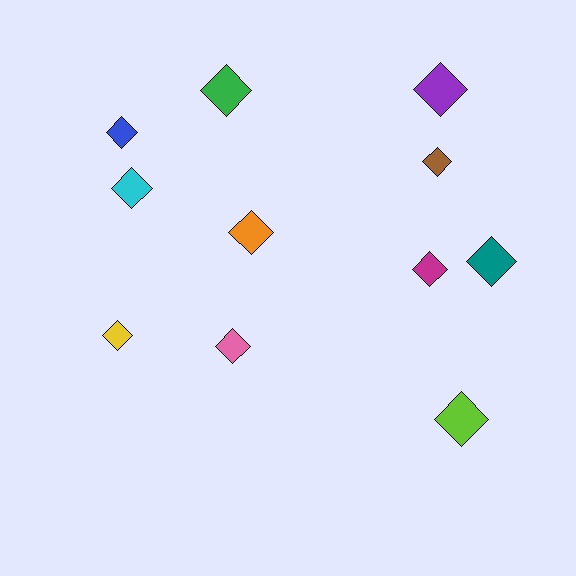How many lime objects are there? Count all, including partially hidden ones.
There is 1 lime object.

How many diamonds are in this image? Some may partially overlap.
There are 11 diamonds.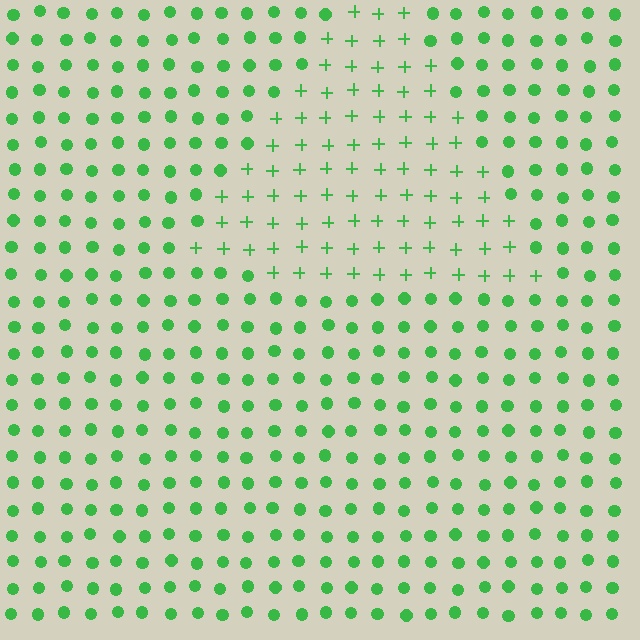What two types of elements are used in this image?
The image uses plus signs inside the triangle region and circles outside it.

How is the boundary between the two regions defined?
The boundary is defined by a change in element shape: plus signs inside vs. circles outside. All elements share the same color and spacing.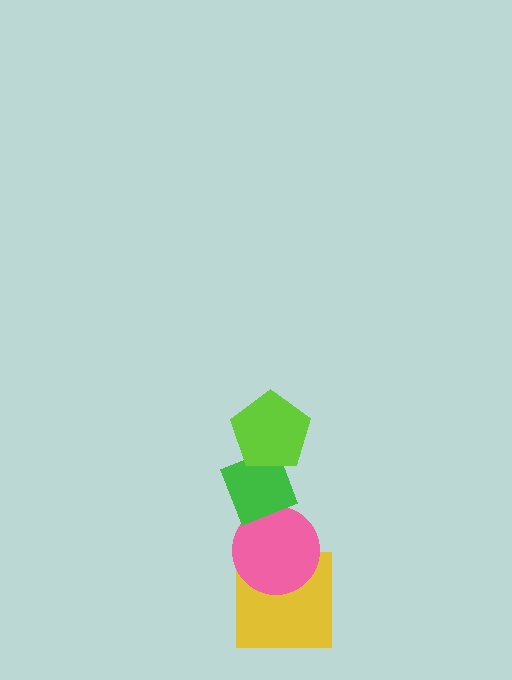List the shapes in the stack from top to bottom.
From top to bottom: the lime pentagon, the green diamond, the pink circle, the yellow square.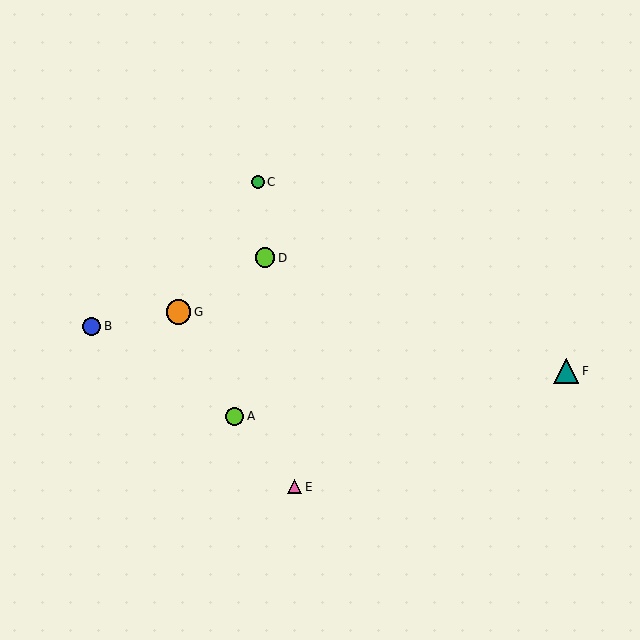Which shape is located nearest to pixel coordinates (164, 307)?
The orange circle (labeled G) at (178, 312) is nearest to that location.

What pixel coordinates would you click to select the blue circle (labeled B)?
Click at (92, 326) to select the blue circle B.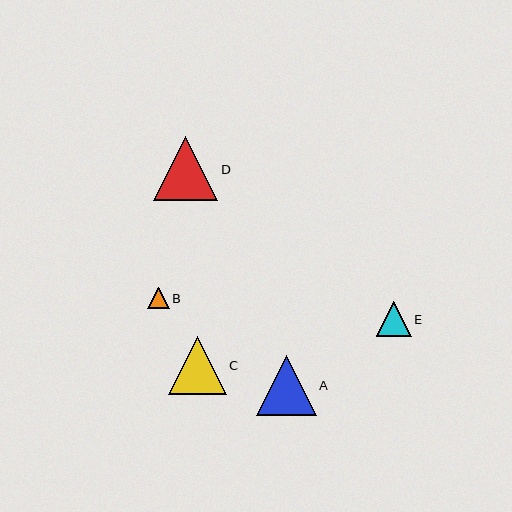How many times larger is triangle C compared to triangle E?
Triangle C is approximately 1.7 times the size of triangle E.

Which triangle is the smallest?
Triangle B is the smallest with a size of approximately 22 pixels.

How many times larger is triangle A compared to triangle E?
Triangle A is approximately 1.7 times the size of triangle E.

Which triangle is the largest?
Triangle D is the largest with a size of approximately 64 pixels.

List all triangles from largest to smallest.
From largest to smallest: D, A, C, E, B.